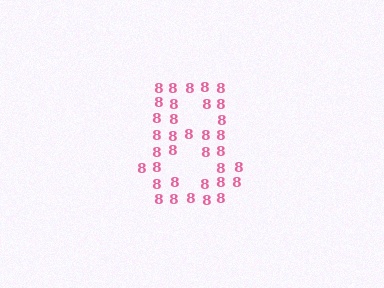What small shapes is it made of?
It is made of small digit 8's.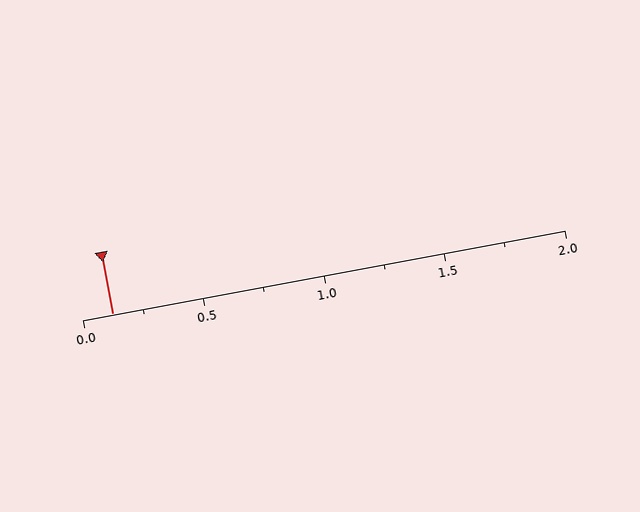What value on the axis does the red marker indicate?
The marker indicates approximately 0.12.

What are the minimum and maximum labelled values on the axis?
The axis runs from 0.0 to 2.0.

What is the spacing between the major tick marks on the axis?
The major ticks are spaced 0.5 apart.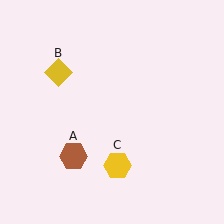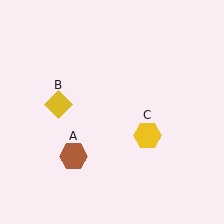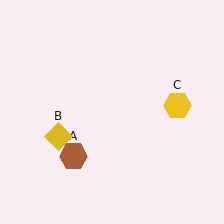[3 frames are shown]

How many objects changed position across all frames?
2 objects changed position: yellow diamond (object B), yellow hexagon (object C).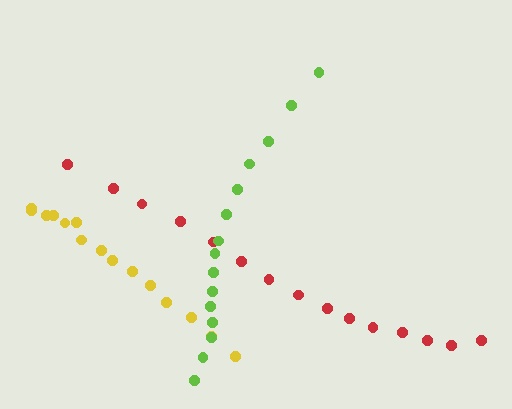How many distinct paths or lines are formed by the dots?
There are 3 distinct paths.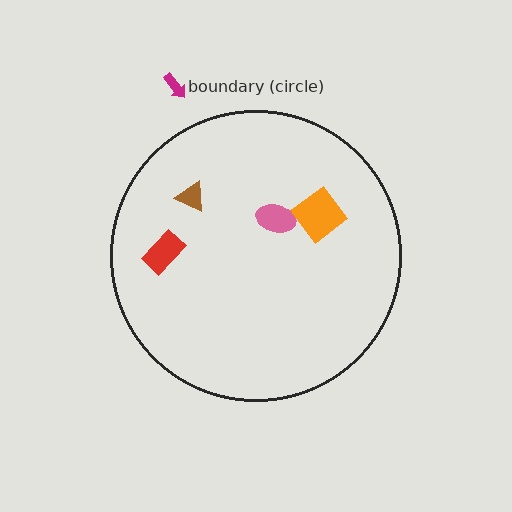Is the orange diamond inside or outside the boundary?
Inside.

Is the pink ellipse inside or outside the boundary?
Inside.